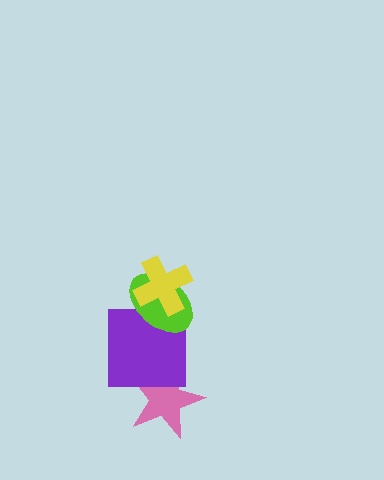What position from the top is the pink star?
The pink star is 4th from the top.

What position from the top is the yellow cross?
The yellow cross is 1st from the top.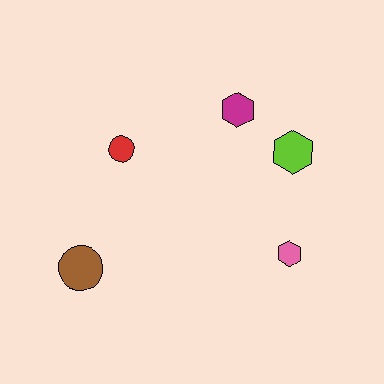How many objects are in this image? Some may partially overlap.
There are 5 objects.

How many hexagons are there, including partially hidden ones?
There are 3 hexagons.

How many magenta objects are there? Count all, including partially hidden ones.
There is 1 magenta object.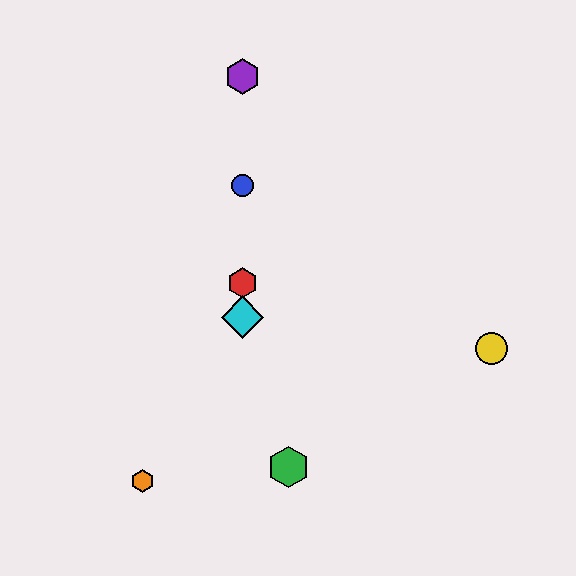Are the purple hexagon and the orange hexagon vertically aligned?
No, the purple hexagon is at x≈242 and the orange hexagon is at x≈143.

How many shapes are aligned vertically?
4 shapes (the red hexagon, the blue circle, the purple hexagon, the cyan diamond) are aligned vertically.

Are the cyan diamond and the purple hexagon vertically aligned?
Yes, both are at x≈242.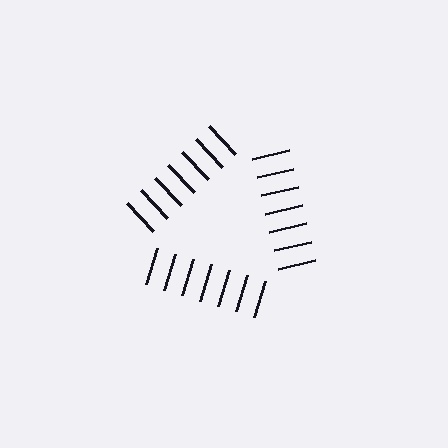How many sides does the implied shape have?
3 sides — the line-ends trace a triangle.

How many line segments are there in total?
21 — 7 along each of the 3 edges.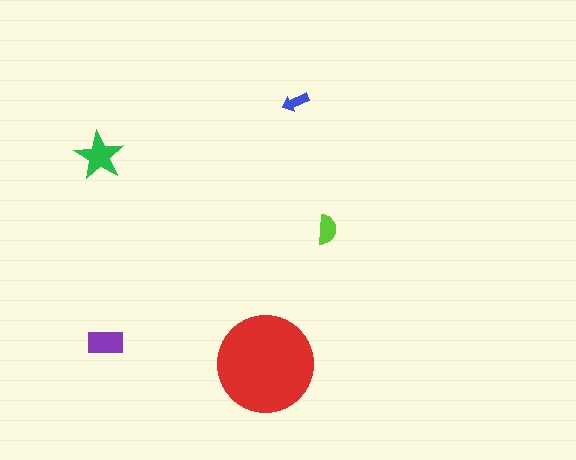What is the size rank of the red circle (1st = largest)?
1st.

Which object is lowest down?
The red circle is bottommost.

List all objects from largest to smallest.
The red circle, the green star, the purple rectangle, the lime semicircle, the blue arrow.